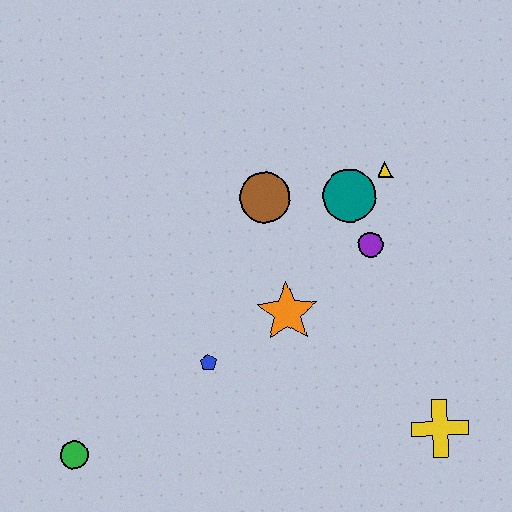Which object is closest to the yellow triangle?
The teal circle is closest to the yellow triangle.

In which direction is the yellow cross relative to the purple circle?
The yellow cross is below the purple circle.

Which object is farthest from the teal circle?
The green circle is farthest from the teal circle.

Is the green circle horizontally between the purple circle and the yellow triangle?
No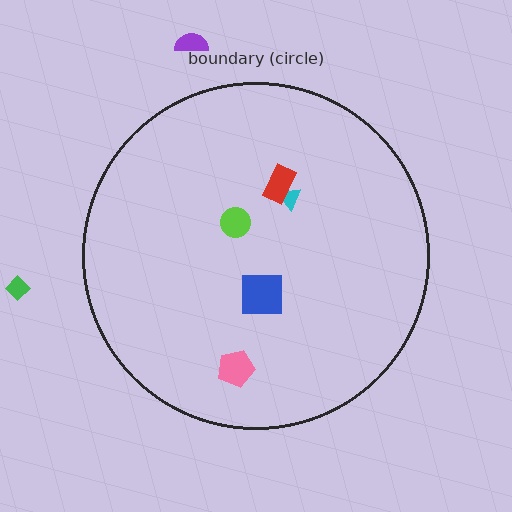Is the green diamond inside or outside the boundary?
Outside.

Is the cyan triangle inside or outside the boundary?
Inside.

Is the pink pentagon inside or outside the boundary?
Inside.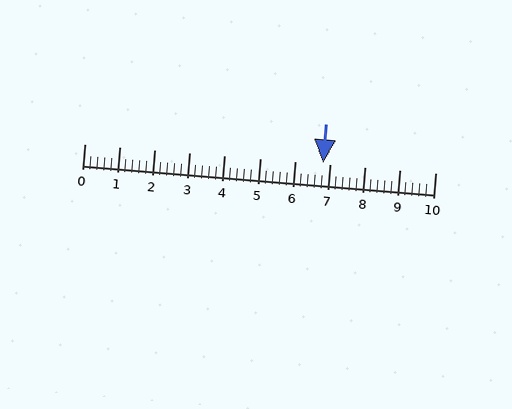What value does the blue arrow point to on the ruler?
The blue arrow points to approximately 6.8.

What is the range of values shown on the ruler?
The ruler shows values from 0 to 10.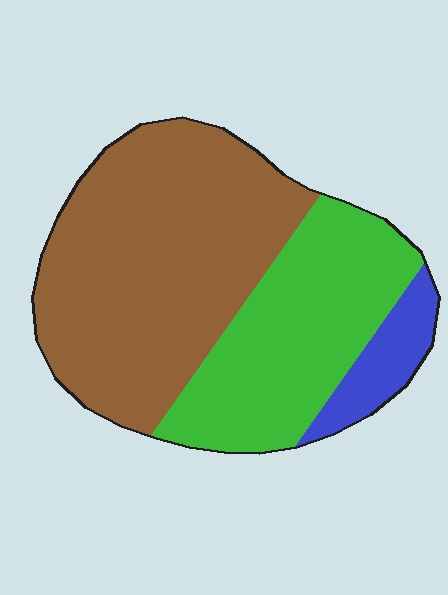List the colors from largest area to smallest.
From largest to smallest: brown, green, blue.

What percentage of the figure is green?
Green covers around 35% of the figure.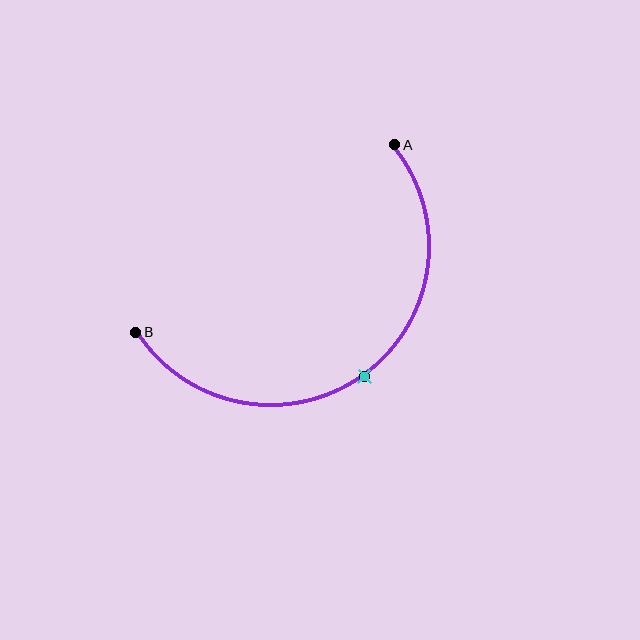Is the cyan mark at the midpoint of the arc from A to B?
Yes. The cyan mark lies on the arc at equal arc-length from both A and B — it is the arc midpoint.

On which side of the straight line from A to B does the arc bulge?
The arc bulges below and to the right of the straight line connecting A and B.